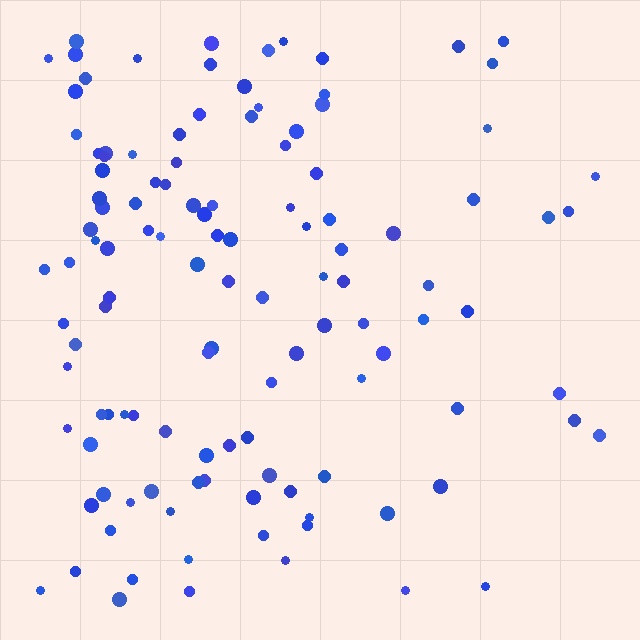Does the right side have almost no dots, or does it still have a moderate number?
Still a moderate number, just noticeably fewer than the left.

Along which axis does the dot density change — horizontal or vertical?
Horizontal.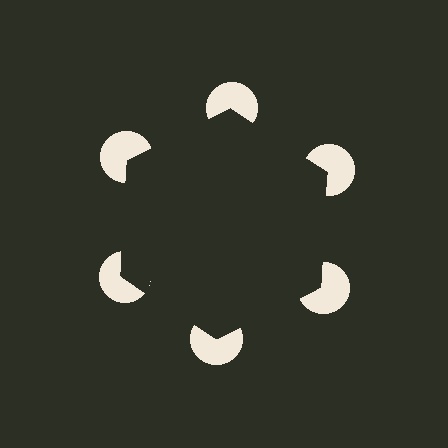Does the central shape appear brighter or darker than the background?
It typically appears slightly darker than the background, even though no actual brightness change is drawn.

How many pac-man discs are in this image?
There are 6 — one at each vertex of the illusory hexagon.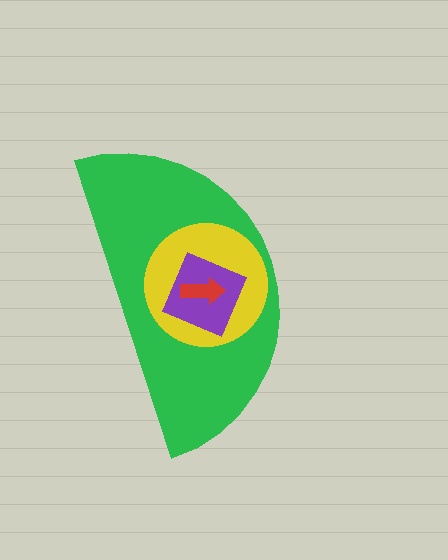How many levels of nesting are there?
4.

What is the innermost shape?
The red arrow.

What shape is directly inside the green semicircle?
The yellow circle.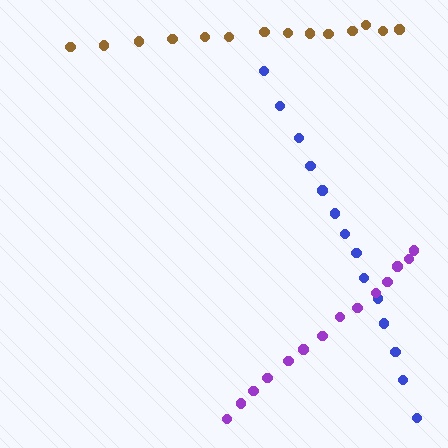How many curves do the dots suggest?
There are 3 distinct paths.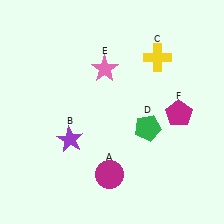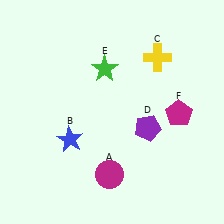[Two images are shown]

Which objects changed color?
B changed from purple to blue. D changed from green to purple. E changed from pink to green.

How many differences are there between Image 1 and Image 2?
There are 3 differences between the two images.